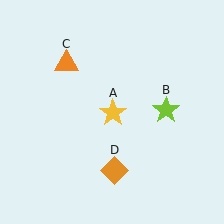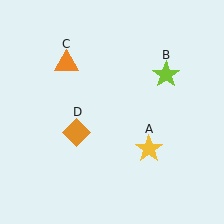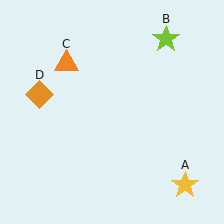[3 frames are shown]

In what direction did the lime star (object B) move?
The lime star (object B) moved up.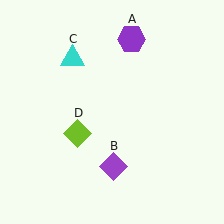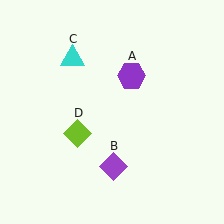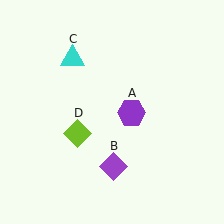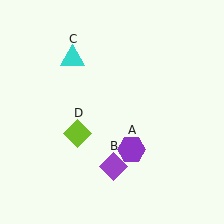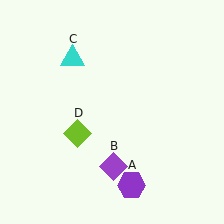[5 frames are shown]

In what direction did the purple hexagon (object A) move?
The purple hexagon (object A) moved down.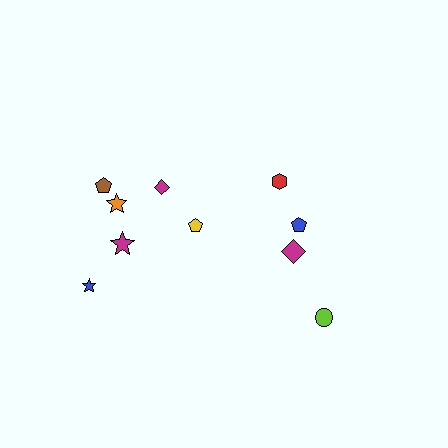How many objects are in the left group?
There are 6 objects.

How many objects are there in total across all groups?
There are 10 objects.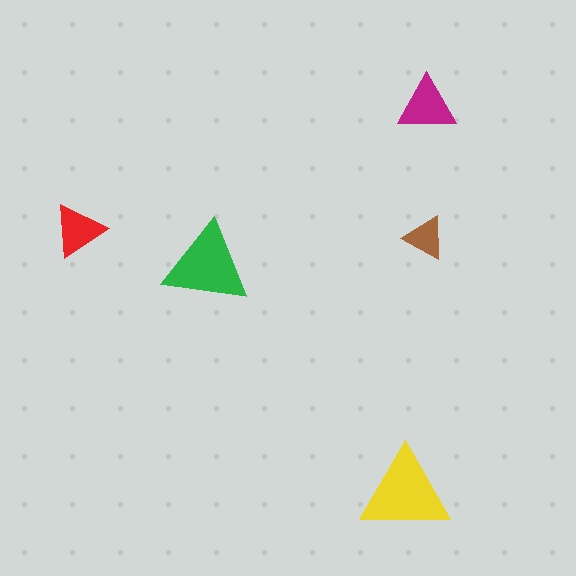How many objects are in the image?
There are 5 objects in the image.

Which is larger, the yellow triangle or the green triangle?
The yellow one.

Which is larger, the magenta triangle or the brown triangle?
The magenta one.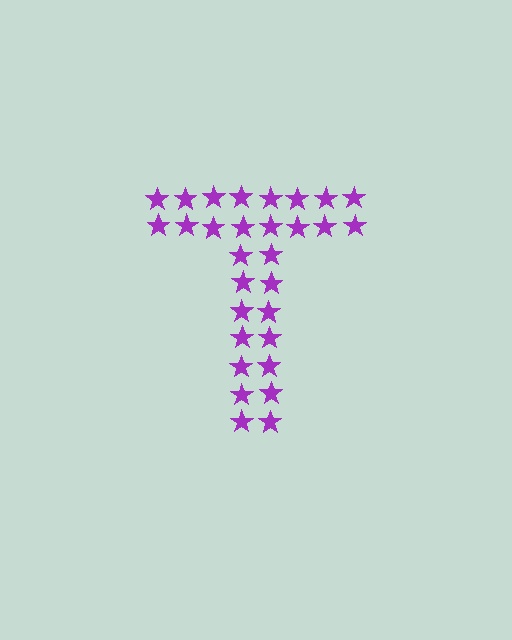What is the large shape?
The large shape is the letter T.